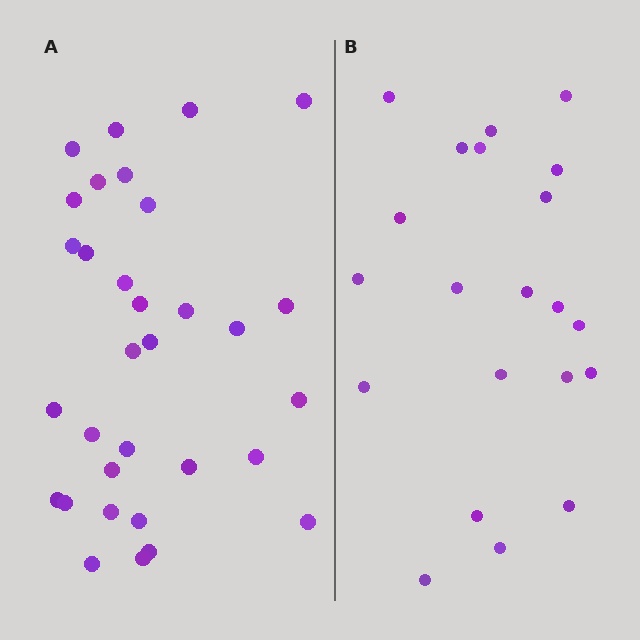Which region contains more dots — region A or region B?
Region A (the left region) has more dots.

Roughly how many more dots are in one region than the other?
Region A has roughly 12 or so more dots than region B.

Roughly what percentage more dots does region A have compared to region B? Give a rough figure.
About 50% more.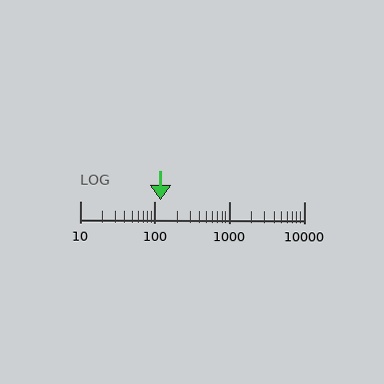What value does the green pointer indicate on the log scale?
The pointer indicates approximately 120.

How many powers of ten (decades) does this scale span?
The scale spans 3 decades, from 10 to 10000.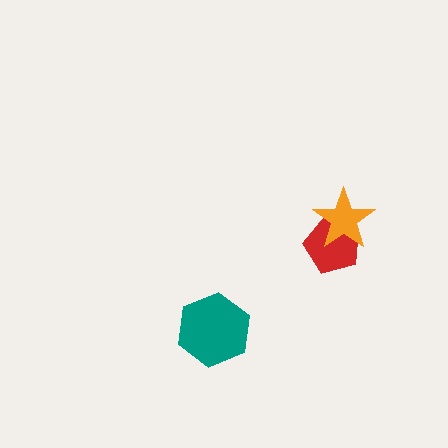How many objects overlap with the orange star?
1 object overlaps with the orange star.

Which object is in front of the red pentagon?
The orange star is in front of the red pentagon.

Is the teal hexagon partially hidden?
No, no other shape covers it.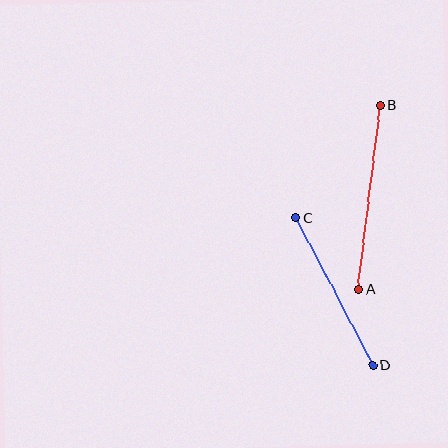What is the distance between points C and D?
The distance is approximately 167 pixels.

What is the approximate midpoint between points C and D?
The midpoint is at approximately (334, 292) pixels.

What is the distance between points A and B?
The distance is approximately 186 pixels.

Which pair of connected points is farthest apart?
Points A and B are farthest apart.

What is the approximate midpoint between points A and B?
The midpoint is at approximately (369, 197) pixels.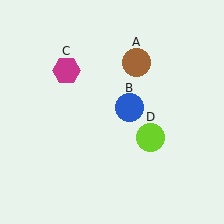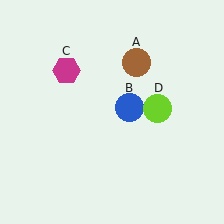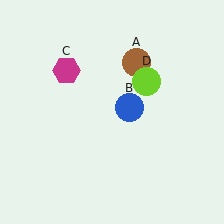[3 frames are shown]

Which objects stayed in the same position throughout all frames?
Brown circle (object A) and blue circle (object B) and magenta hexagon (object C) remained stationary.